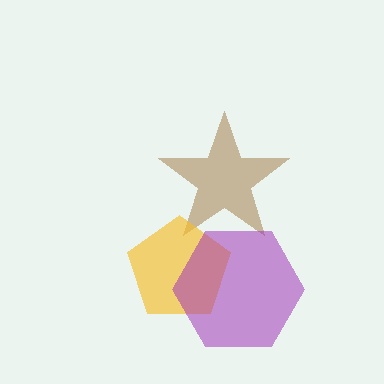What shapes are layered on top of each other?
The layered shapes are: a brown star, a yellow pentagon, a purple hexagon.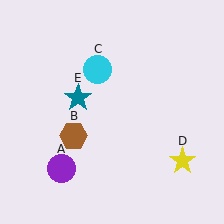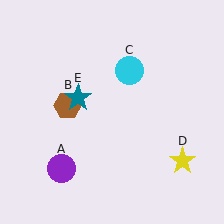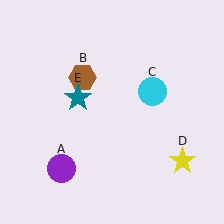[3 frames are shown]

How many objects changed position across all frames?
2 objects changed position: brown hexagon (object B), cyan circle (object C).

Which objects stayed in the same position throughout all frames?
Purple circle (object A) and yellow star (object D) and teal star (object E) remained stationary.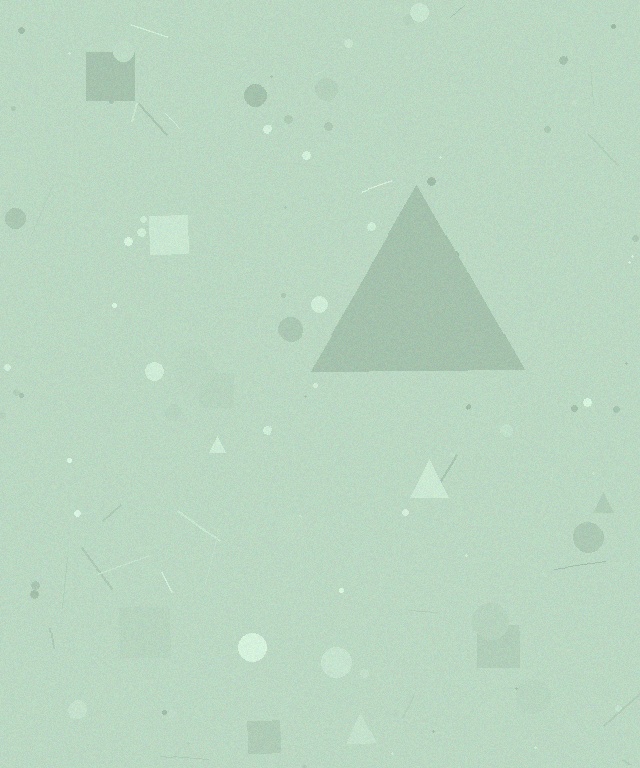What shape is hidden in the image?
A triangle is hidden in the image.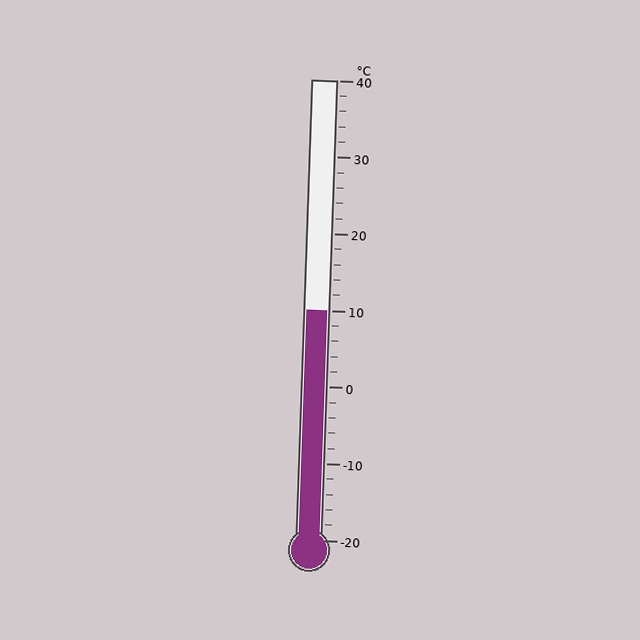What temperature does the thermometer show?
The thermometer shows approximately 10°C.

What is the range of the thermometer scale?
The thermometer scale ranges from -20°C to 40°C.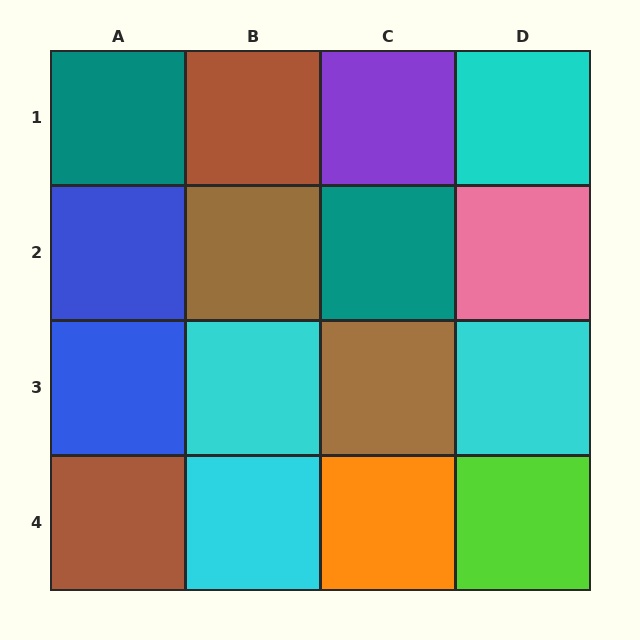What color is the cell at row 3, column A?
Blue.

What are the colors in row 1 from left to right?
Teal, brown, purple, cyan.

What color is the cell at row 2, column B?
Brown.